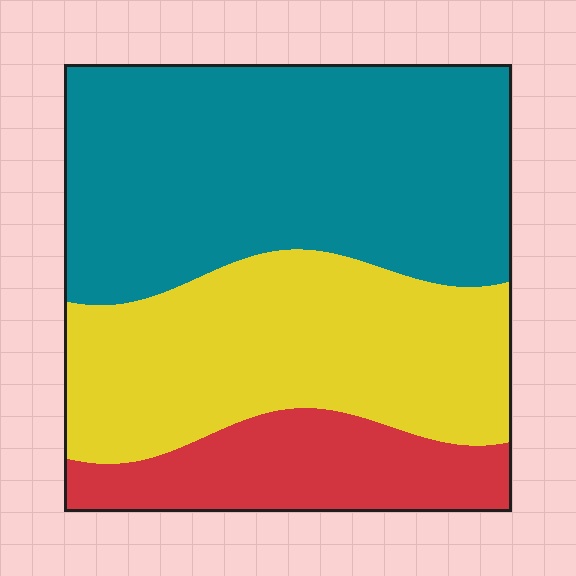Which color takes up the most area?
Teal, at roughly 45%.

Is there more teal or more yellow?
Teal.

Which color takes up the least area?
Red, at roughly 15%.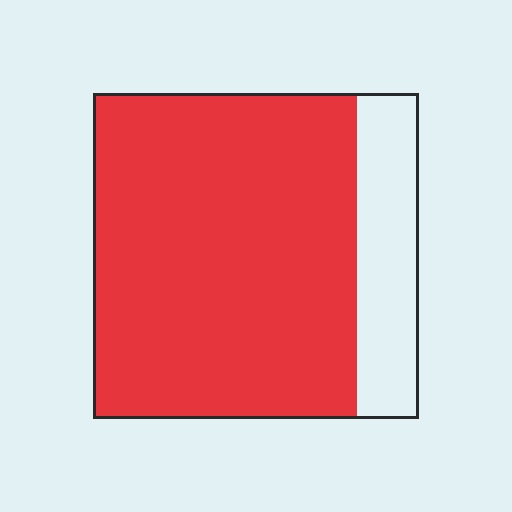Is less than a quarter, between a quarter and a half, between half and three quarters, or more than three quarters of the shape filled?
More than three quarters.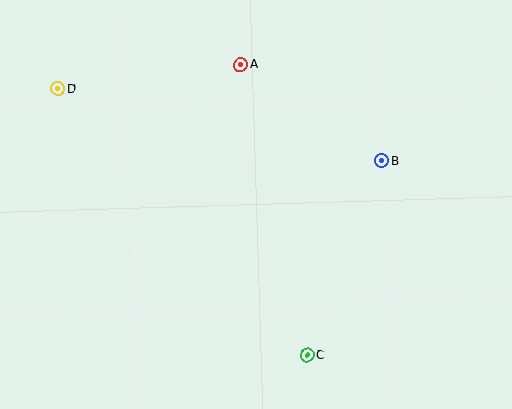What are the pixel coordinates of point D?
Point D is at (58, 89).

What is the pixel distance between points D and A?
The distance between D and A is 184 pixels.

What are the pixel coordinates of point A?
Point A is at (240, 65).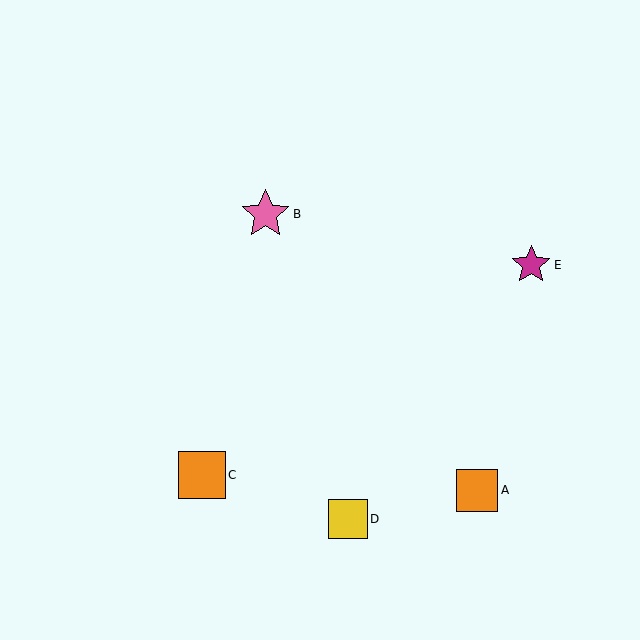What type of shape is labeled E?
Shape E is a magenta star.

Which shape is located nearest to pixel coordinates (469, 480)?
The orange square (labeled A) at (477, 490) is nearest to that location.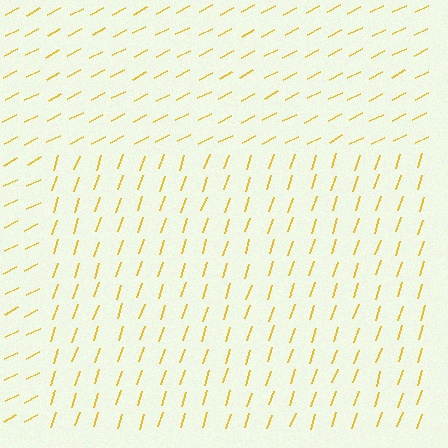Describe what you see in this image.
The image is filled with small yellow line segments. A rectangle region in the image has lines oriented differently from the surrounding lines, creating a visible texture boundary.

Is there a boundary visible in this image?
Yes, there is a texture boundary formed by a change in line orientation.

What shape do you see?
I see a rectangle.